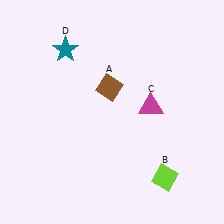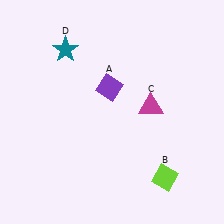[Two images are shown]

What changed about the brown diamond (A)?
In Image 1, A is brown. In Image 2, it changed to purple.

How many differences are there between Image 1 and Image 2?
There is 1 difference between the two images.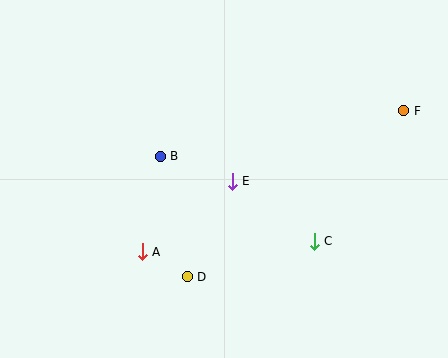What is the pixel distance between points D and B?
The distance between D and B is 123 pixels.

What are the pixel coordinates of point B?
Point B is at (160, 156).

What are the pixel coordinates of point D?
Point D is at (187, 277).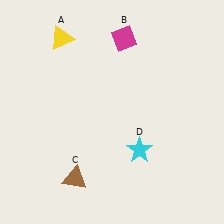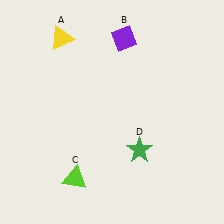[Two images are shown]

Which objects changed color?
B changed from magenta to purple. C changed from brown to lime. D changed from cyan to green.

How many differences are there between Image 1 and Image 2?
There are 3 differences between the two images.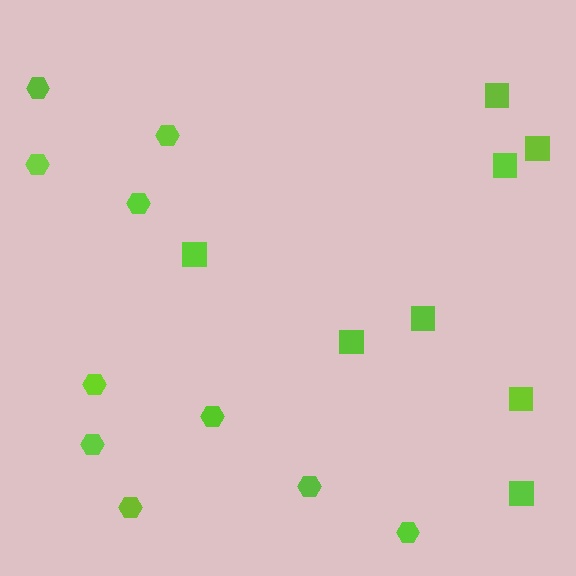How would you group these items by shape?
There are 2 groups: one group of hexagons (10) and one group of squares (8).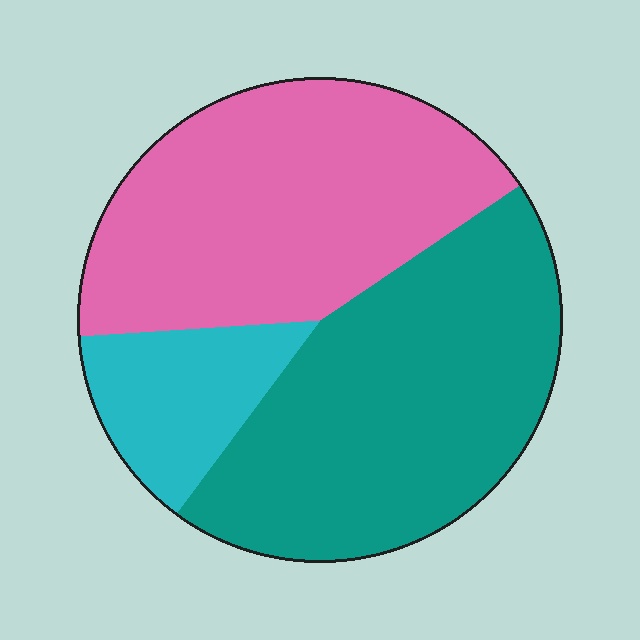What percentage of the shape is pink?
Pink covers 42% of the shape.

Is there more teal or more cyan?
Teal.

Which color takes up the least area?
Cyan, at roughly 15%.